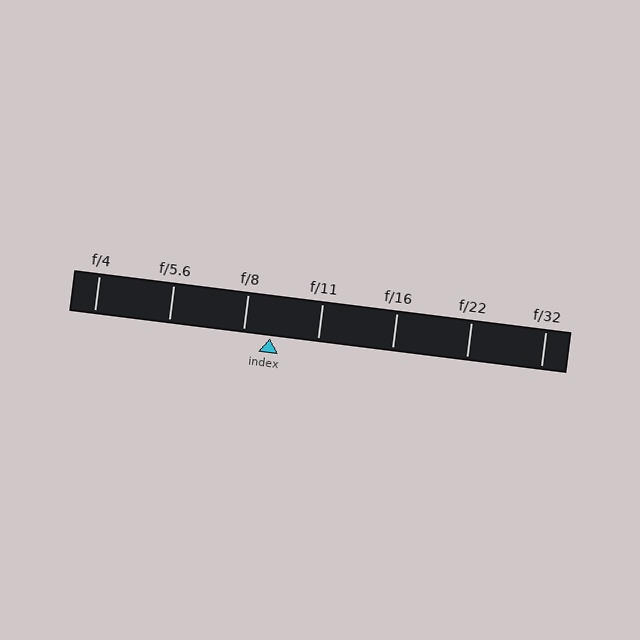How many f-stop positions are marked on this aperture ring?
There are 7 f-stop positions marked.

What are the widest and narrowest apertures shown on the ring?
The widest aperture shown is f/4 and the narrowest is f/32.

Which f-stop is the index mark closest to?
The index mark is closest to f/8.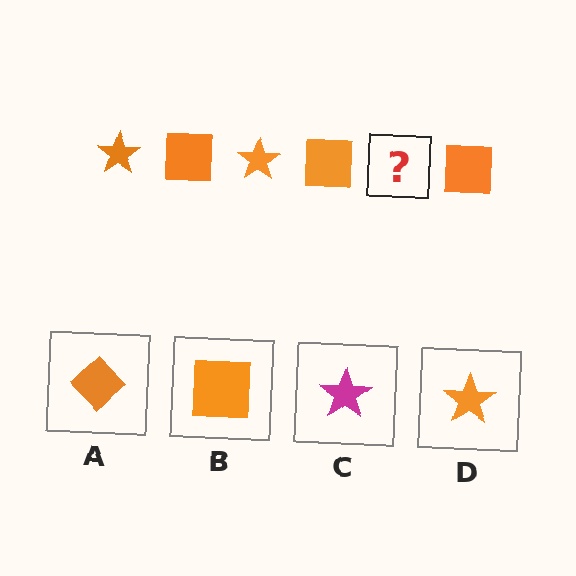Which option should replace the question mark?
Option D.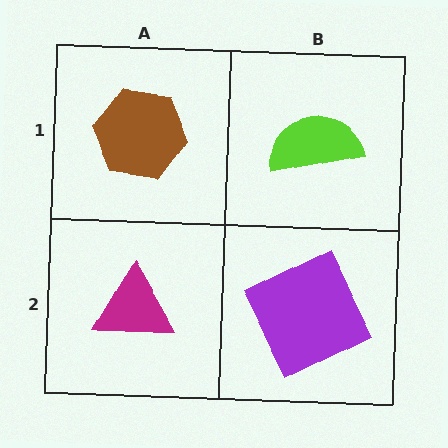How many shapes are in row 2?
2 shapes.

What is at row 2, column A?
A magenta triangle.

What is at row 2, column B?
A purple square.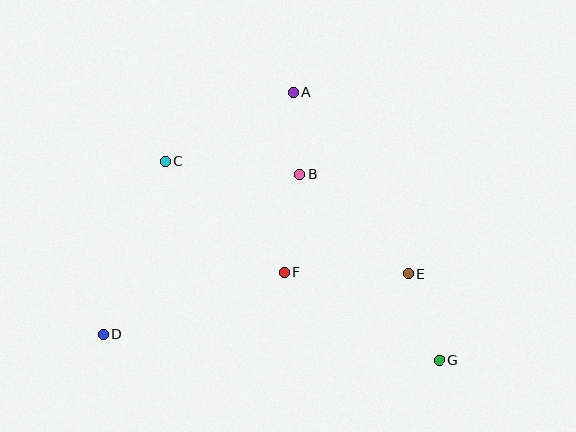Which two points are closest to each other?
Points A and B are closest to each other.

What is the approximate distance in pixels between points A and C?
The distance between A and C is approximately 145 pixels.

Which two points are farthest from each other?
Points C and G are farthest from each other.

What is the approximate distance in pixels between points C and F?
The distance between C and F is approximately 163 pixels.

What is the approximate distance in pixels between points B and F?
The distance between B and F is approximately 99 pixels.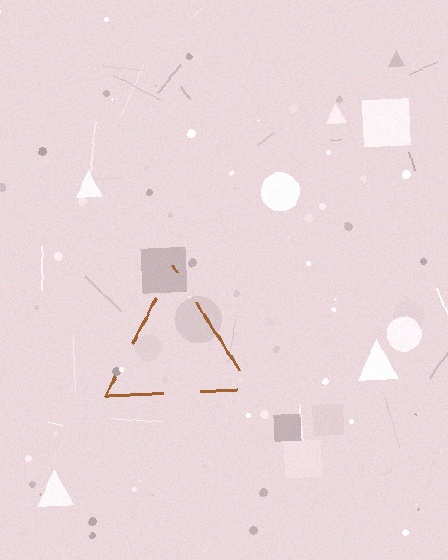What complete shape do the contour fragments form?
The contour fragments form a triangle.